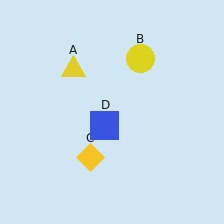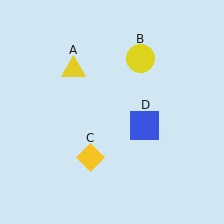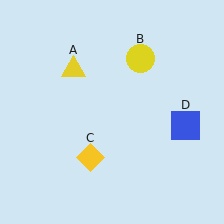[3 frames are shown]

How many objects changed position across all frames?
1 object changed position: blue square (object D).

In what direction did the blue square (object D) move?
The blue square (object D) moved right.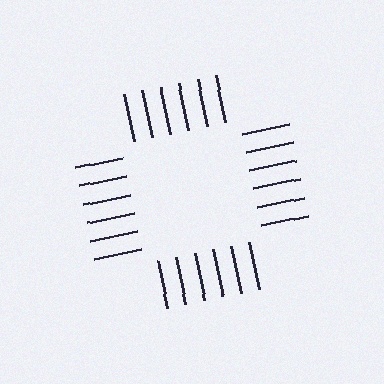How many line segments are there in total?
24 — 6 along each of the 4 edges.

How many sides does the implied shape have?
4 sides — the line-ends trace a square.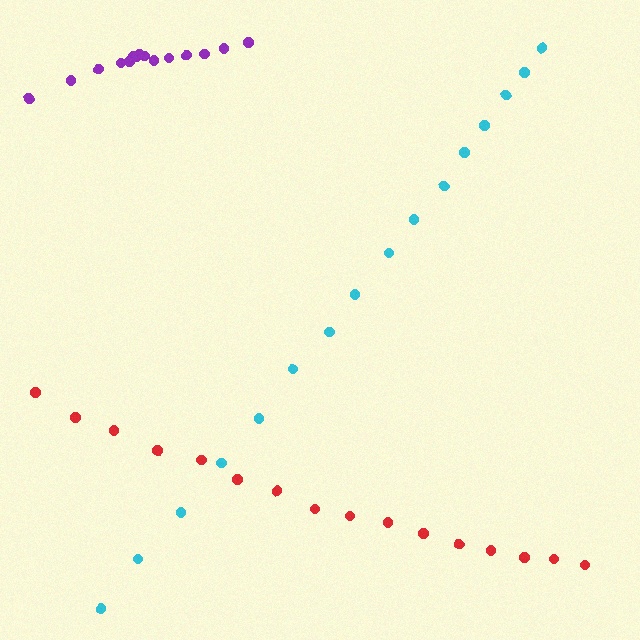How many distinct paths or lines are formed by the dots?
There are 3 distinct paths.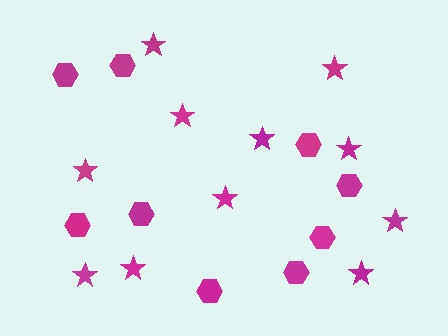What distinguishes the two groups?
There are 2 groups: one group of stars (11) and one group of hexagons (9).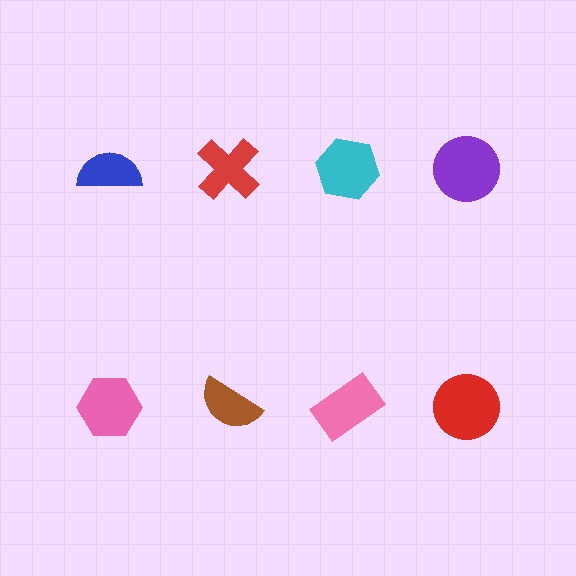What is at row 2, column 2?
A brown semicircle.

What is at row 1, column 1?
A blue semicircle.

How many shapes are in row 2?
4 shapes.